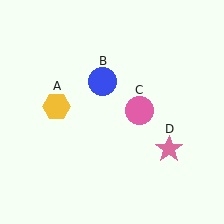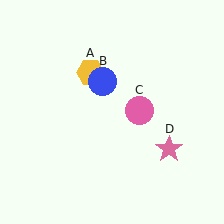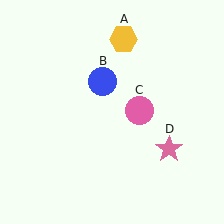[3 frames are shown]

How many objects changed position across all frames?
1 object changed position: yellow hexagon (object A).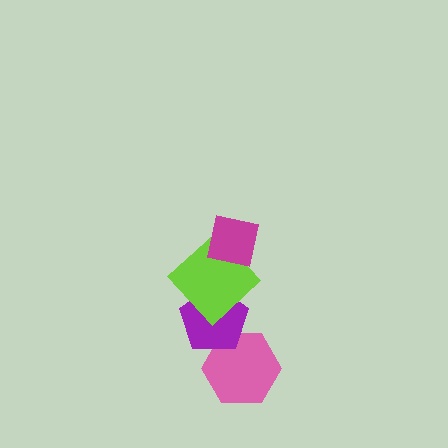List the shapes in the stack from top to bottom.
From top to bottom: the magenta square, the lime diamond, the purple pentagon, the pink hexagon.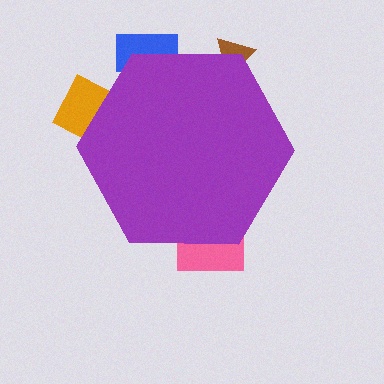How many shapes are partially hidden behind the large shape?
4 shapes are partially hidden.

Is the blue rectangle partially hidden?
Yes, the blue rectangle is partially hidden behind the purple hexagon.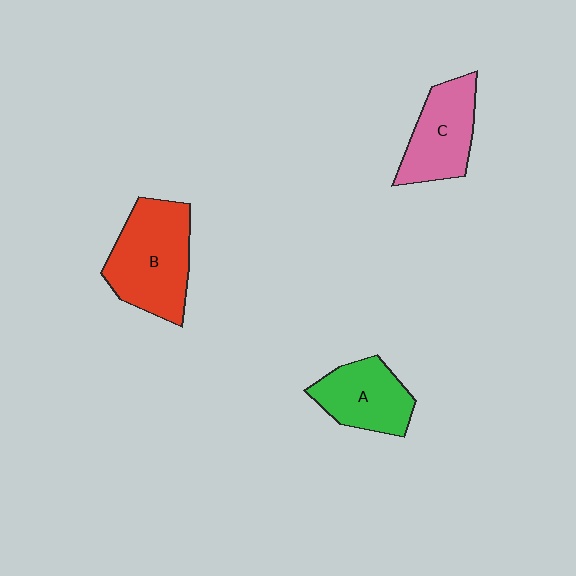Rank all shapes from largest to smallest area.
From largest to smallest: B (red), C (pink), A (green).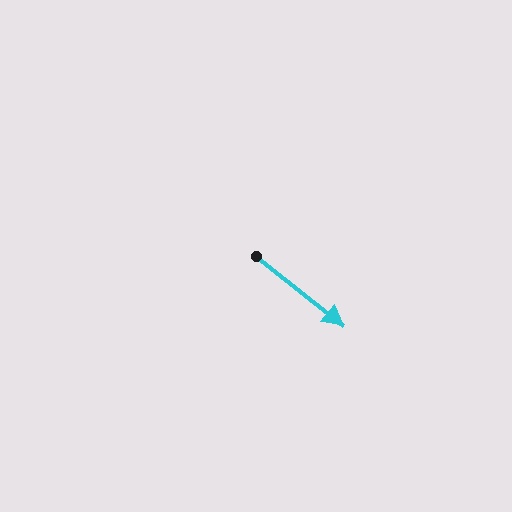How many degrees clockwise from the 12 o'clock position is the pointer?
Approximately 128 degrees.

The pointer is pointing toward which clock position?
Roughly 4 o'clock.